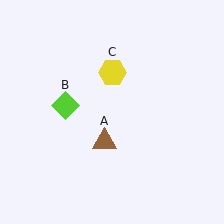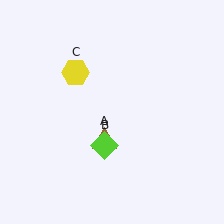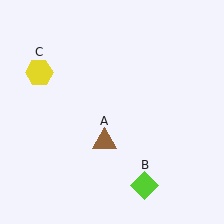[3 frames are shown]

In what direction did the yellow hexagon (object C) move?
The yellow hexagon (object C) moved left.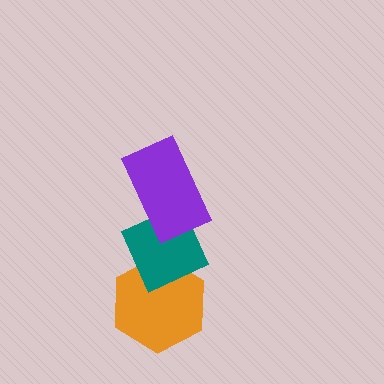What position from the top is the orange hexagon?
The orange hexagon is 3rd from the top.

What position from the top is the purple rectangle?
The purple rectangle is 1st from the top.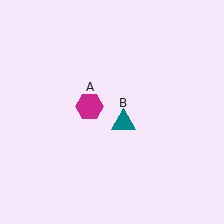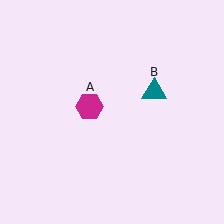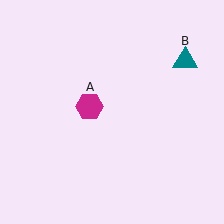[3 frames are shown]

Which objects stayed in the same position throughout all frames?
Magenta hexagon (object A) remained stationary.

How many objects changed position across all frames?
1 object changed position: teal triangle (object B).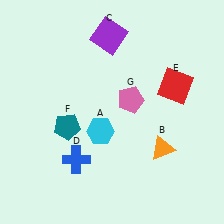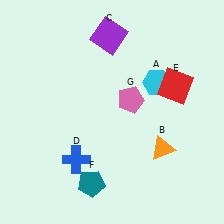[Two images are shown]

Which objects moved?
The objects that moved are: the cyan hexagon (A), the teal pentagon (F).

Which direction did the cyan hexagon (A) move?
The cyan hexagon (A) moved right.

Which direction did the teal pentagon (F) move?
The teal pentagon (F) moved down.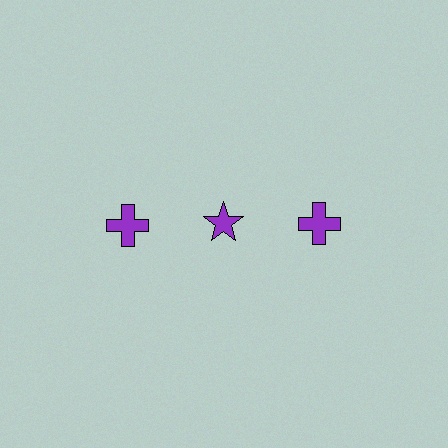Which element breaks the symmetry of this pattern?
The purple star in the top row, second from left column breaks the symmetry. All other shapes are purple crosses.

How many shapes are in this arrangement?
There are 3 shapes arranged in a grid pattern.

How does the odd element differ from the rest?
It has a different shape: star instead of cross.